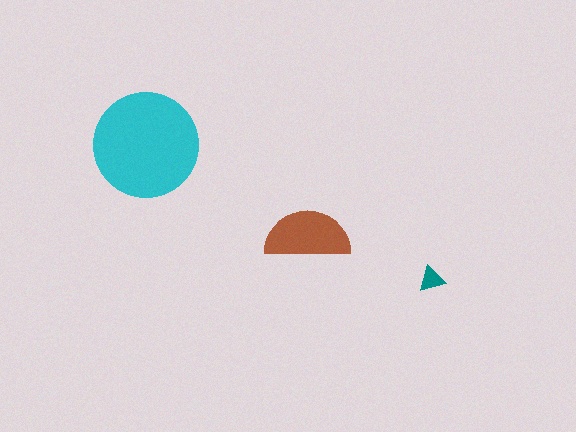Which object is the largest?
The cyan circle.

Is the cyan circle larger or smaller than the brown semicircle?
Larger.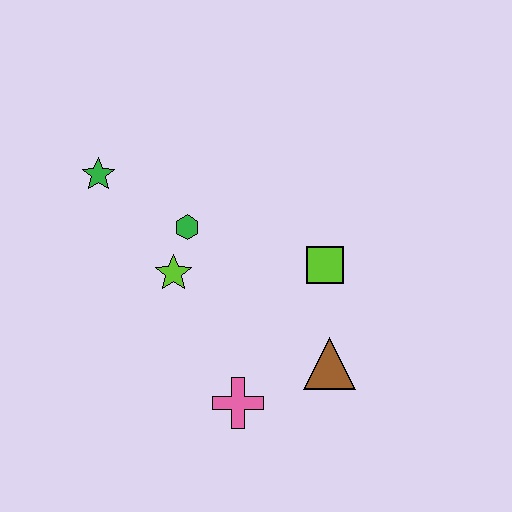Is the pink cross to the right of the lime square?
No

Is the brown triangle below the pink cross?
No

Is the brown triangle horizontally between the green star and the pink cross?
No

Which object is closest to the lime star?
The green hexagon is closest to the lime star.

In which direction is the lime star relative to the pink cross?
The lime star is above the pink cross.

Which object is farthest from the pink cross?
The green star is farthest from the pink cross.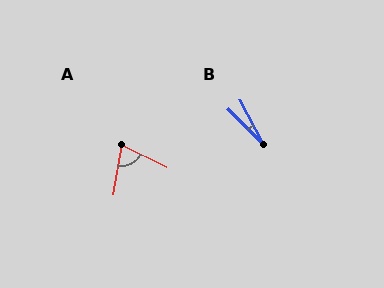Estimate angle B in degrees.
Approximately 18 degrees.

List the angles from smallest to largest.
B (18°), A (73°).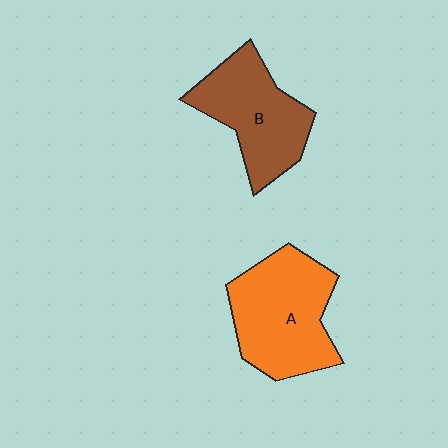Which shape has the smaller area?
Shape B (brown).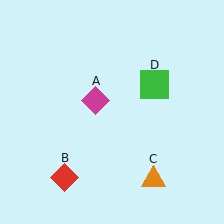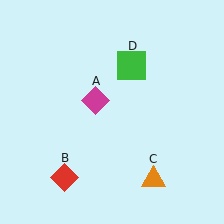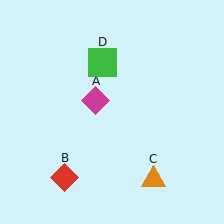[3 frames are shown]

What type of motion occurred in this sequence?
The green square (object D) rotated counterclockwise around the center of the scene.